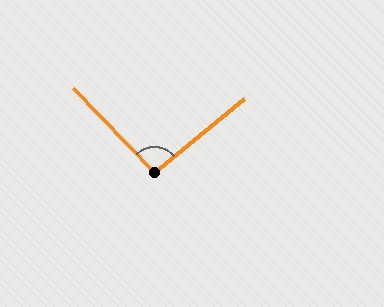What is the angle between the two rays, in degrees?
Approximately 94 degrees.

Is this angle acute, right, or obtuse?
It is approximately a right angle.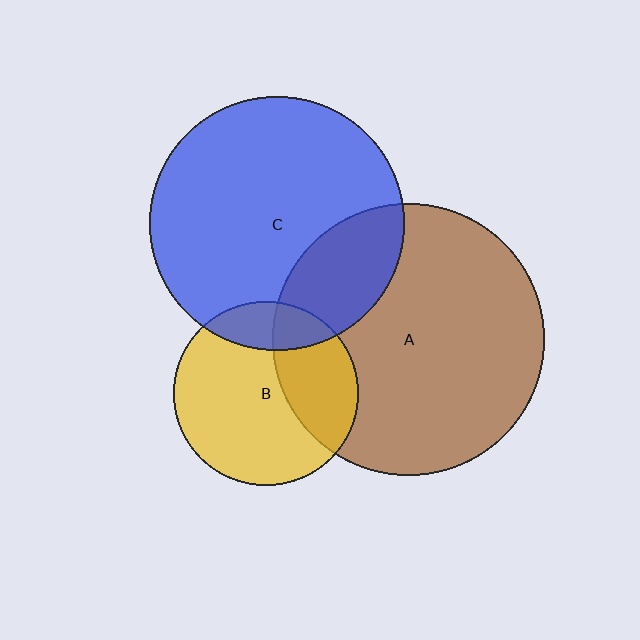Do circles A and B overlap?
Yes.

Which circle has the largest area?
Circle A (brown).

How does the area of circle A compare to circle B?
Approximately 2.2 times.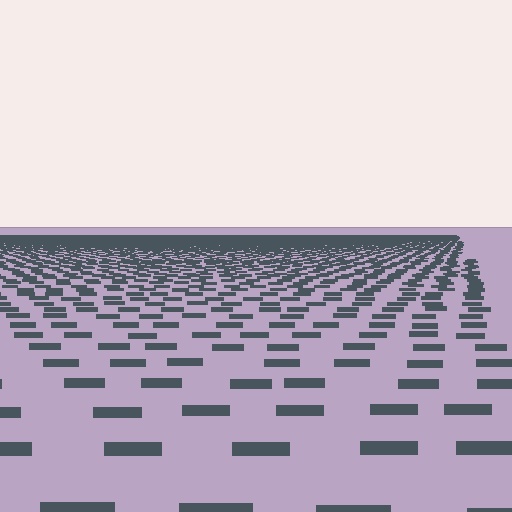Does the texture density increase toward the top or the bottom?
Density increases toward the top.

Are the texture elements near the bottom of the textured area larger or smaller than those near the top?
Larger. Near the bottom, elements are closer to the viewer and appear at a bigger on-screen size.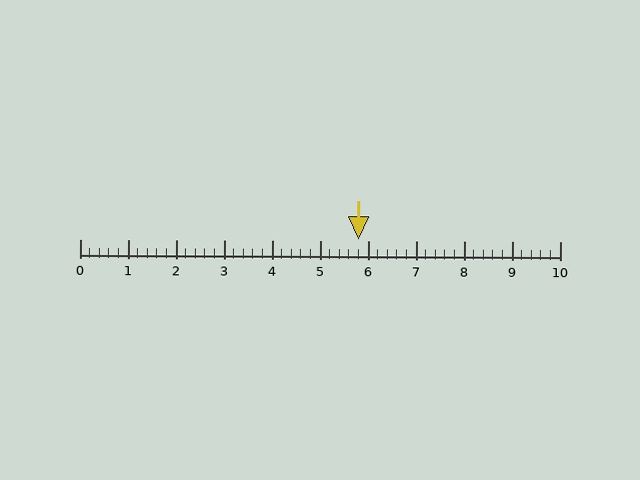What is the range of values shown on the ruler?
The ruler shows values from 0 to 10.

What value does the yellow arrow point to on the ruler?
The yellow arrow points to approximately 5.8.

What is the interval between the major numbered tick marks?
The major tick marks are spaced 1 units apart.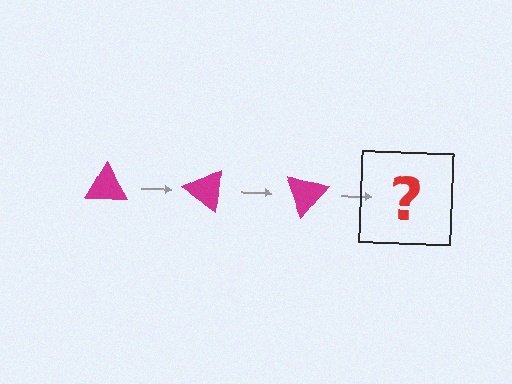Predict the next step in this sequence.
The next step is a magenta triangle rotated 105 degrees.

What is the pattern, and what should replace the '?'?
The pattern is that the triangle rotates 35 degrees each step. The '?' should be a magenta triangle rotated 105 degrees.